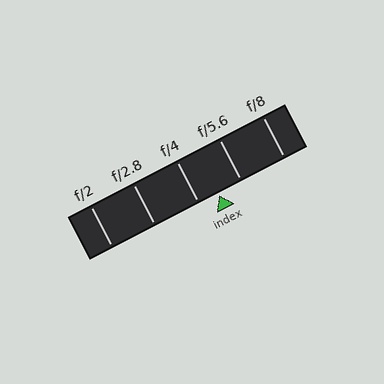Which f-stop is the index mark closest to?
The index mark is closest to f/4.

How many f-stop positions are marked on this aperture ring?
There are 5 f-stop positions marked.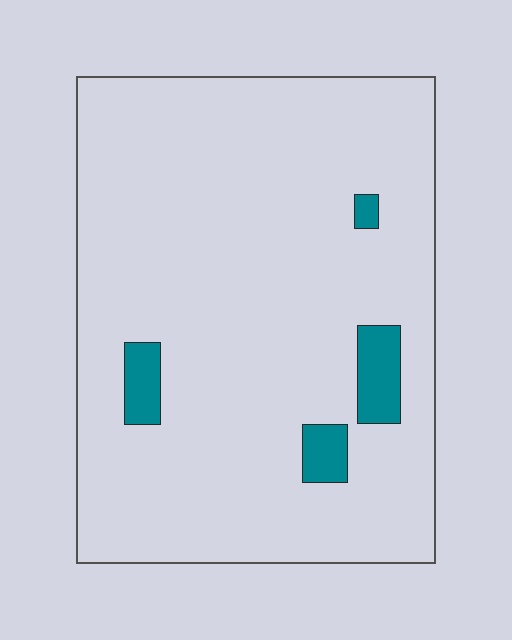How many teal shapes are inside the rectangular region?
4.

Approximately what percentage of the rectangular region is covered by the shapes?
Approximately 5%.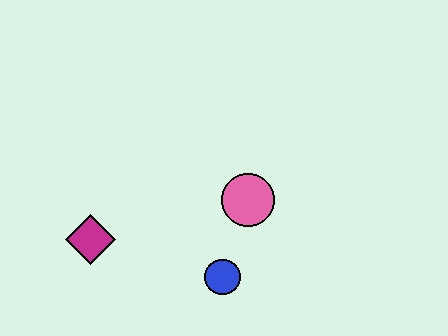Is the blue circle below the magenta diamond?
Yes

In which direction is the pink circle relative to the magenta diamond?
The pink circle is to the right of the magenta diamond.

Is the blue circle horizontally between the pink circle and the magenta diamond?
Yes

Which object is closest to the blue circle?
The pink circle is closest to the blue circle.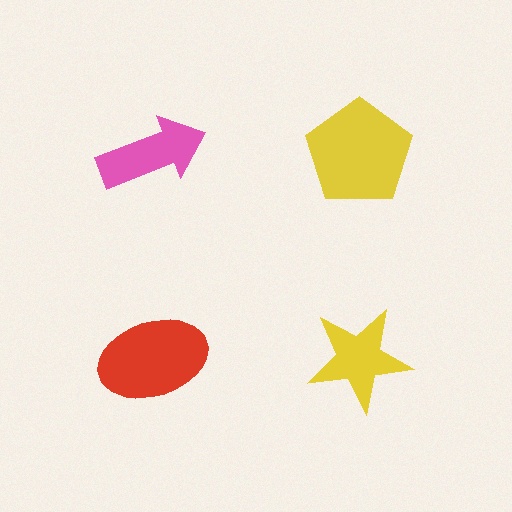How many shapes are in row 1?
2 shapes.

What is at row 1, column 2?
A yellow pentagon.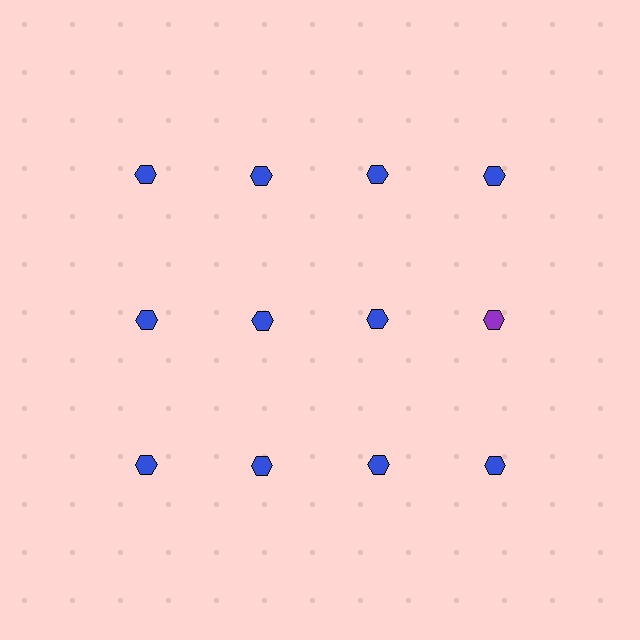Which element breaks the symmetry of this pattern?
The purple hexagon in the second row, second from right column breaks the symmetry. All other shapes are blue hexagons.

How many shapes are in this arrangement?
There are 12 shapes arranged in a grid pattern.